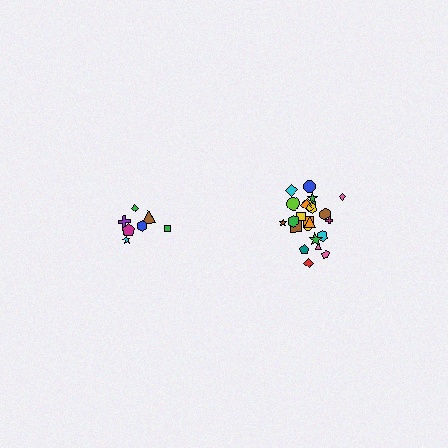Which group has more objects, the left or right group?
The right group.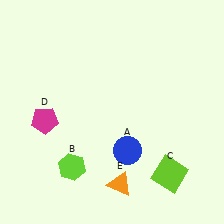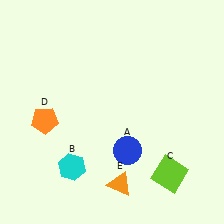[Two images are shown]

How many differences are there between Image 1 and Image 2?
There are 2 differences between the two images.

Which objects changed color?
B changed from lime to cyan. D changed from magenta to orange.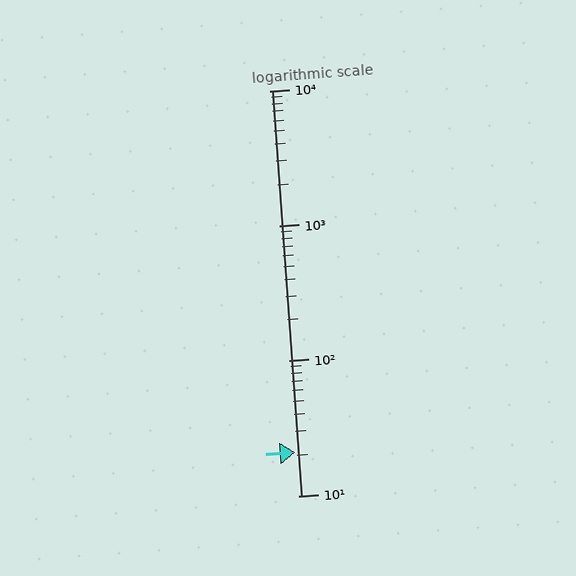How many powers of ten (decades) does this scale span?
The scale spans 3 decades, from 10 to 10000.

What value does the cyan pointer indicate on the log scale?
The pointer indicates approximately 21.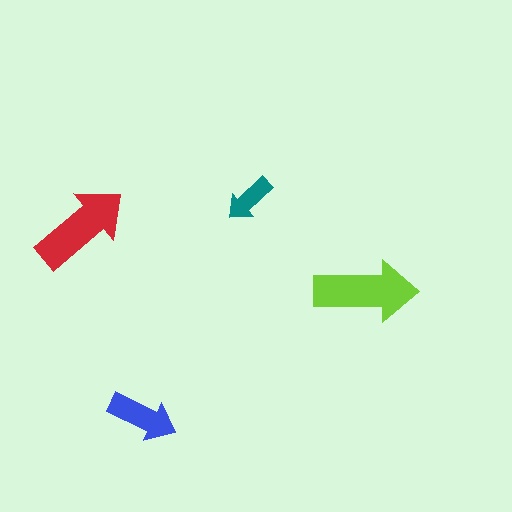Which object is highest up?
The teal arrow is topmost.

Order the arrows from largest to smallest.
the lime one, the red one, the blue one, the teal one.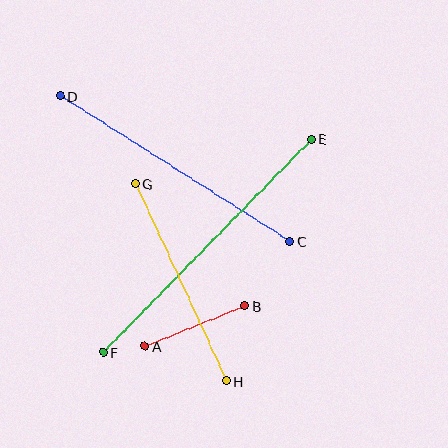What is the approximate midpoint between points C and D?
The midpoint is at approximately (175, 169) pixels.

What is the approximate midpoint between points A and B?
The midpoint is at approximately (195, 326) pixels.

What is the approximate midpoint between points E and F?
The midpoint is at approximately (207, 246) pixels.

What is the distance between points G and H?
The distance is approximately 217 pixels.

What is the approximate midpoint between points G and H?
The midpoint is at approximately (180, 282) pixels.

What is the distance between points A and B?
The distance is approximately 108 pixels.